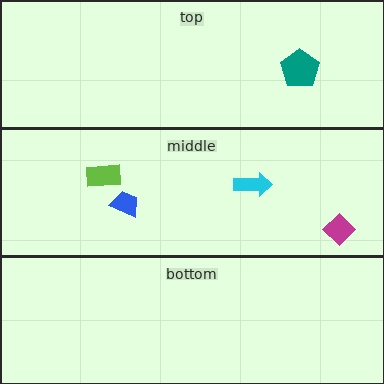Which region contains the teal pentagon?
The top region.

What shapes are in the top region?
The teal pentagon.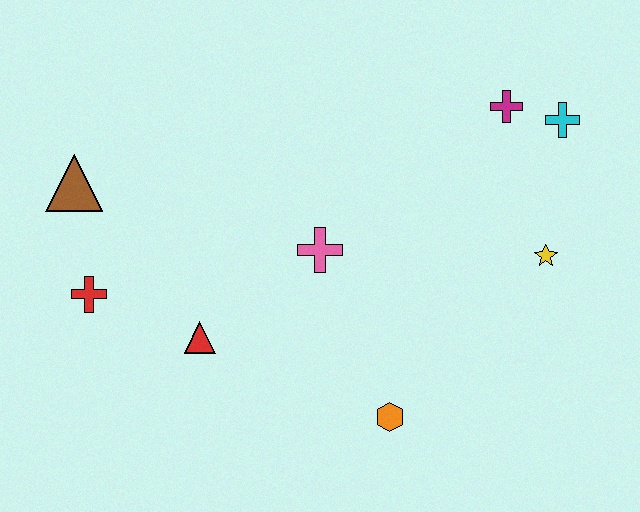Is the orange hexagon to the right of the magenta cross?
No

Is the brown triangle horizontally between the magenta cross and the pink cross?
No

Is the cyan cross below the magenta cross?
Yes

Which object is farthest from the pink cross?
The cyan cross is farthest from the pink cross.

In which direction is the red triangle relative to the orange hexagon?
The red triangle is to the left of the orange hexagon.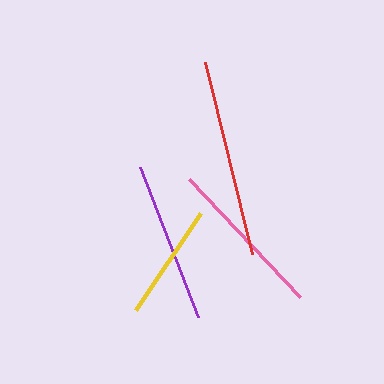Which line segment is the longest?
The red line is the longest at approximately 198 pixels.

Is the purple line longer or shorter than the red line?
The red line is longer than the purple line.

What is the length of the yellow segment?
The yellow segment is approximately 117 pixels long.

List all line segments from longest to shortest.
From longest to shortest: red, pink, purple, yellow.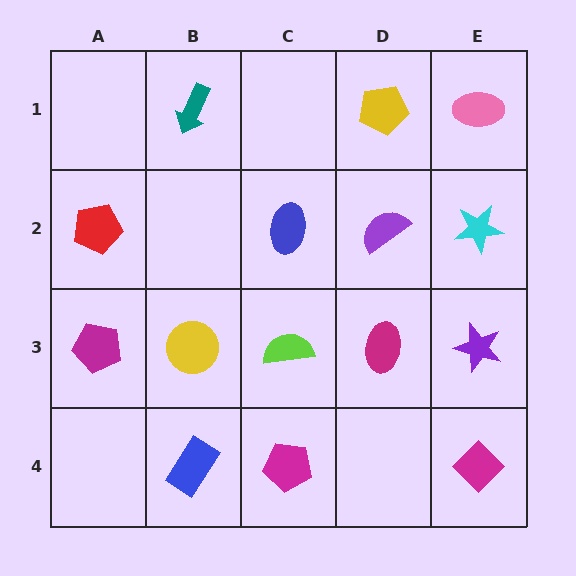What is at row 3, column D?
A magenta ellipse.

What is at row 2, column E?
A cyan star.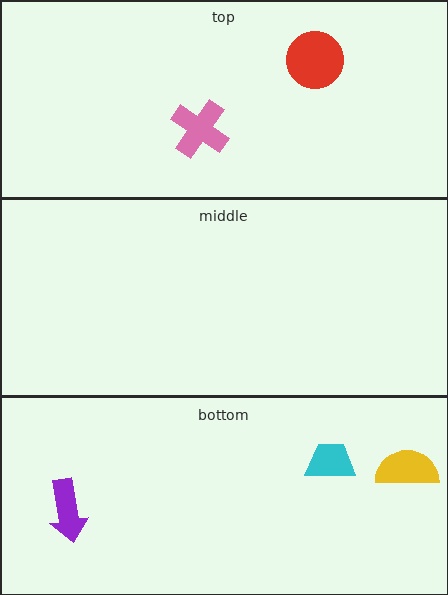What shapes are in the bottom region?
The cyan trapezoid, the purple arrow, the yellow semicircle.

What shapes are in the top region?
The red circle, the pink cross.